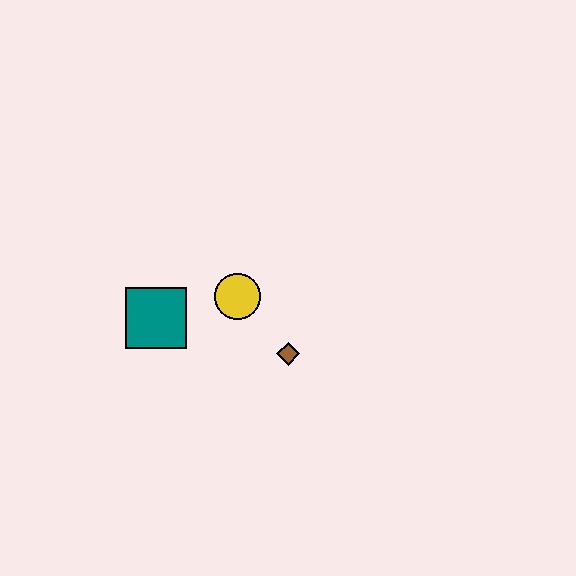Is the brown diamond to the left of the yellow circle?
No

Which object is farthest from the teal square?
The brown diamond is farthest from the teal square.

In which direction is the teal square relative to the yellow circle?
The teal square is to the left of the yellow circle.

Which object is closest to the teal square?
The yellow circle is closest to the teal square.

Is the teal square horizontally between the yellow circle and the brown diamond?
No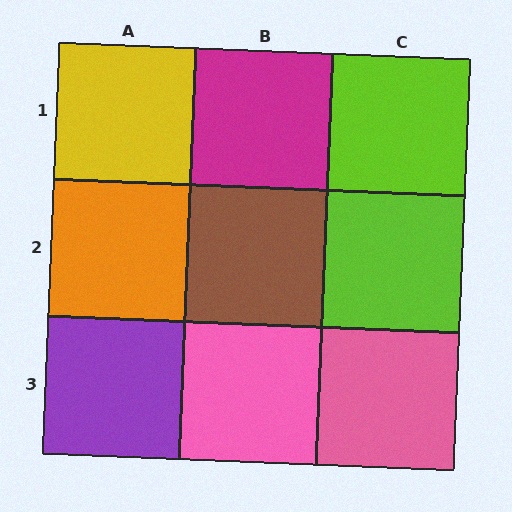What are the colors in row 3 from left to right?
Purple, pink, pink.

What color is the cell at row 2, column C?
Lime.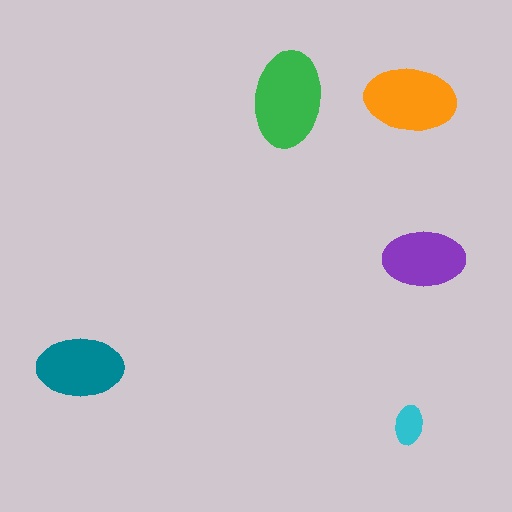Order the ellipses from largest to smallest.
the green one, the orange one, the teal one, the purple one, the cyan one.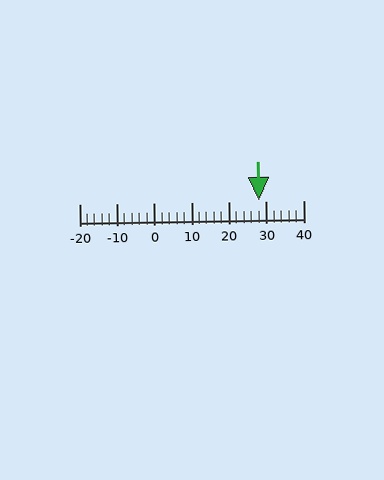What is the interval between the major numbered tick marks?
The major tick marks are spaced 10 units apart.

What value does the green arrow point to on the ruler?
The green arrow points to approximately 28.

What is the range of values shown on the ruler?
The ruler shows values from -20 to 40.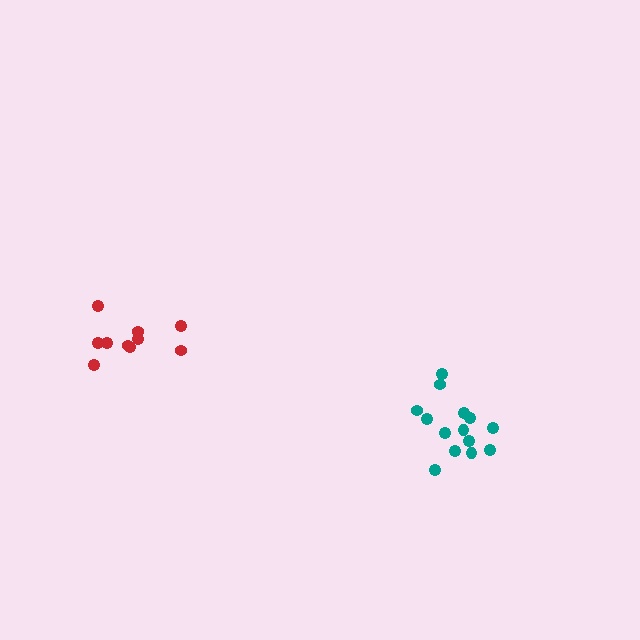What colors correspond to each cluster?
The clusters are colored: red, teal.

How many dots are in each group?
Group 1: 10 dots, Group 2: 14 dots (24 total).